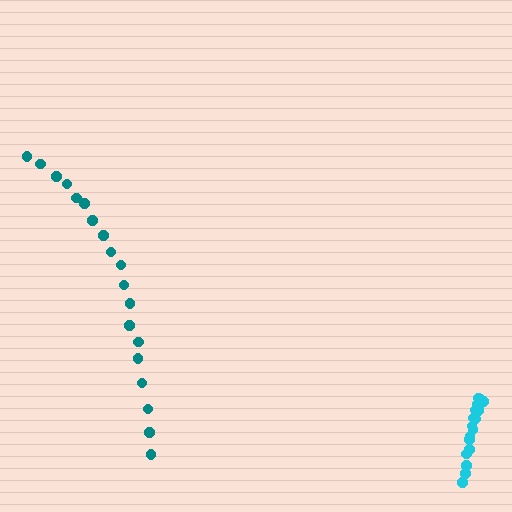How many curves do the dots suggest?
There are 2 distinct paths.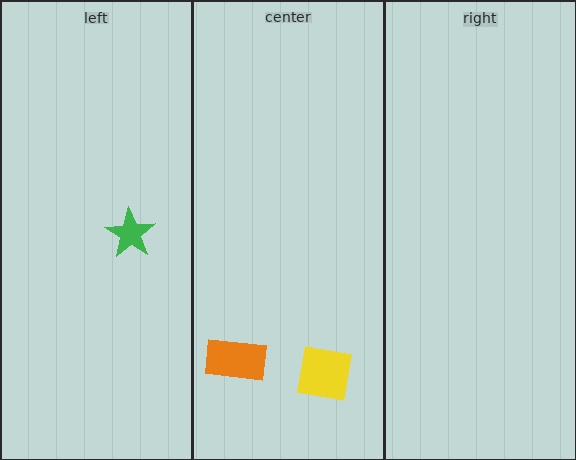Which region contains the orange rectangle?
The center region.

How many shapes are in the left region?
1.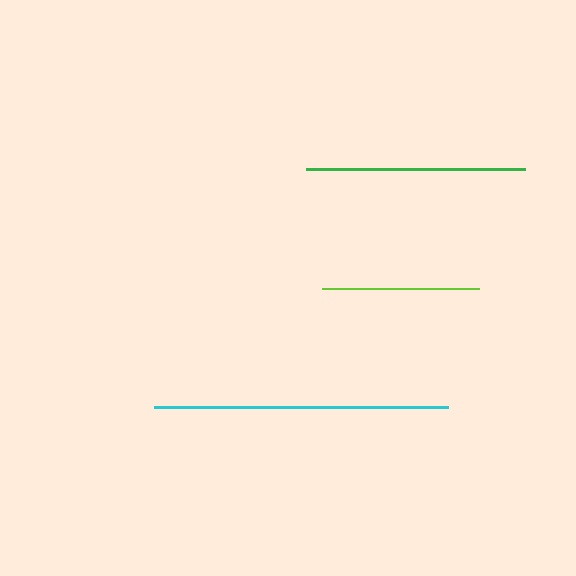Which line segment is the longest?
The cyan line is the longest at approximately 295 pixels.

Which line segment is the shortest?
The lime line is the shortest at approximately 157 pixels.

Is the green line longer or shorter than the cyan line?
The cyan line is longer than the green line.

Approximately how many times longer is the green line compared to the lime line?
The green line is approximately 1.4 times the length of the lime line.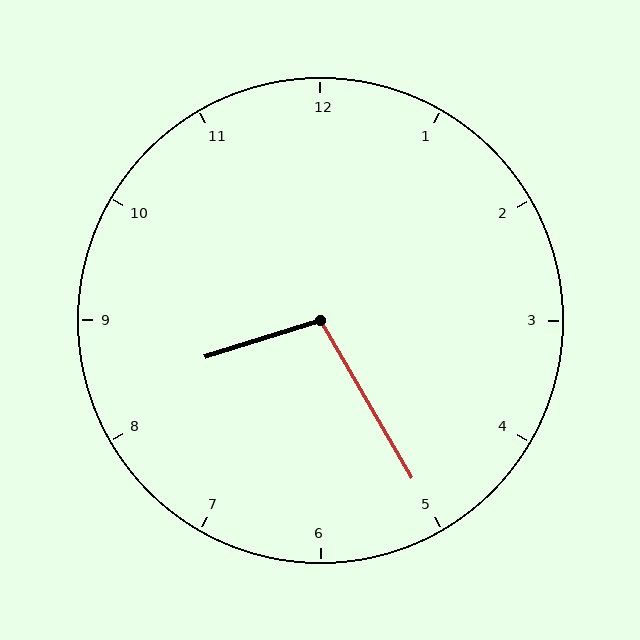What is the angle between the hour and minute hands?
Approximately 102 degrees.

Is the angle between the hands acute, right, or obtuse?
It is obtuse.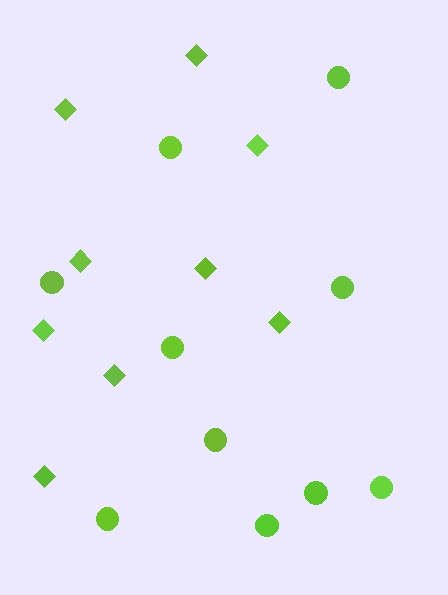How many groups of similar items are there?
There are 2 groups: one group of circles (10) and one group of diamonds (9).